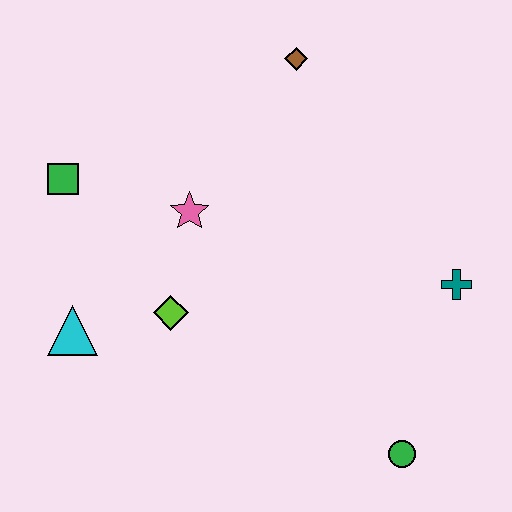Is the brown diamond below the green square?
No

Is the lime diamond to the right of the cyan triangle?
Yes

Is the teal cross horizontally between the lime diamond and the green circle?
No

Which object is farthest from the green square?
The green circle is farthest from the green square.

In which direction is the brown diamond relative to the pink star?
The brown diamond is above the pink star.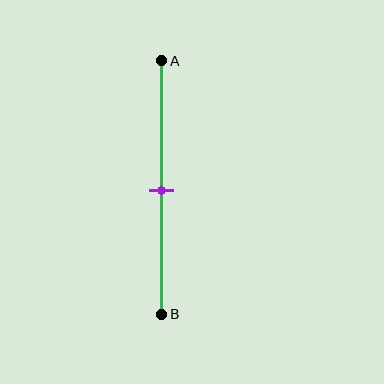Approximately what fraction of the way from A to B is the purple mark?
The purple mark is approximately 50% of the way from A to B.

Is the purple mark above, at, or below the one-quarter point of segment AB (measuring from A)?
The purple mark is below the one-quarter point of segment AB.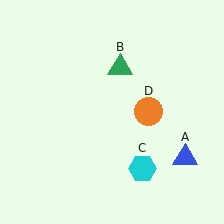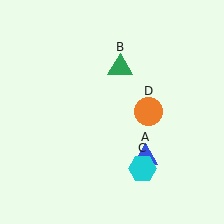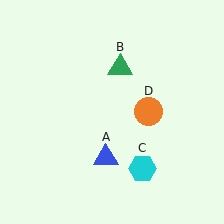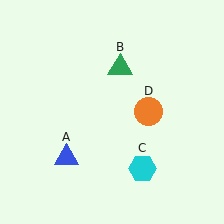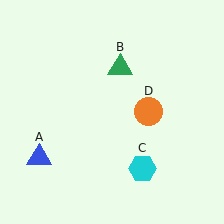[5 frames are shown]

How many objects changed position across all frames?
1 object changed position: blue triangle (object A).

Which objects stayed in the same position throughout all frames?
Green triangle (object B) and cyan hexagon (object C) and orange circle (object D) remained stationary.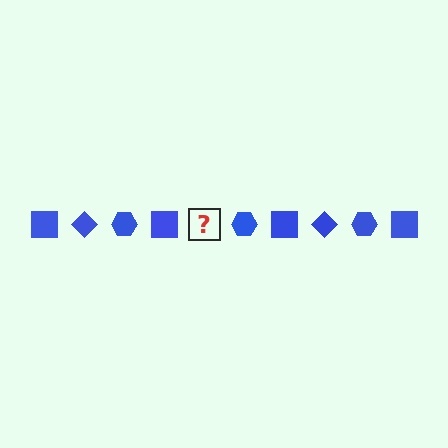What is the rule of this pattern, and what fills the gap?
The rule is that the pattern cycles through square, diamond, hexagon shapes in blue. The gap should be filled with a blue diamond.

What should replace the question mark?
The question mark should be replaced with a blue diamond.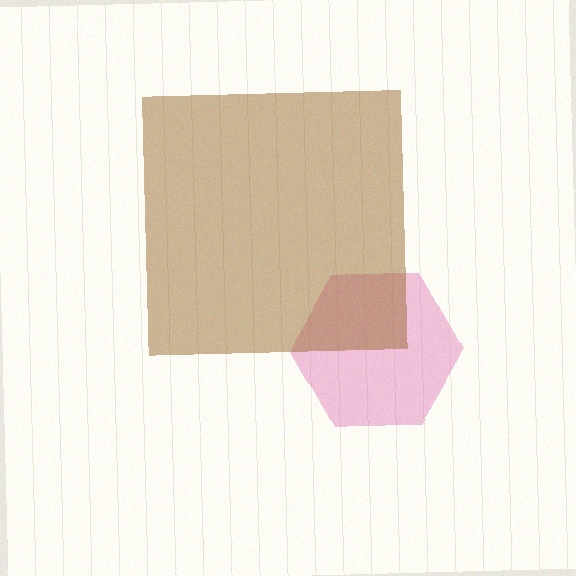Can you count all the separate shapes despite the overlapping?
Yes, there are 2 separate shapes.